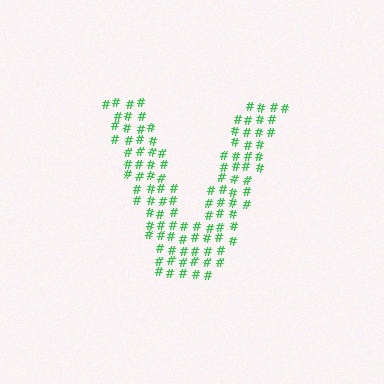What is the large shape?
The large shape is the letter V.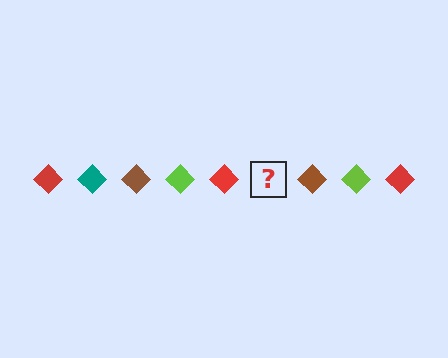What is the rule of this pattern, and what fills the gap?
The rule is that the pattern cycles through red, teal, brown, lime diamonds. The gap should be filled with a teal diamond.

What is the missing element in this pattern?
The missing element is a teal diamond.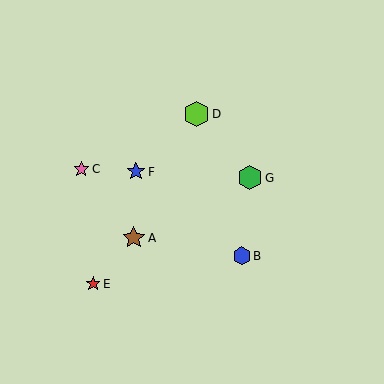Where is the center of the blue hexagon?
The center of the blue hexagon is at (242, 256).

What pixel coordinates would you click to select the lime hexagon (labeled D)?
Click at (196, 114) to select the lime hexagon D.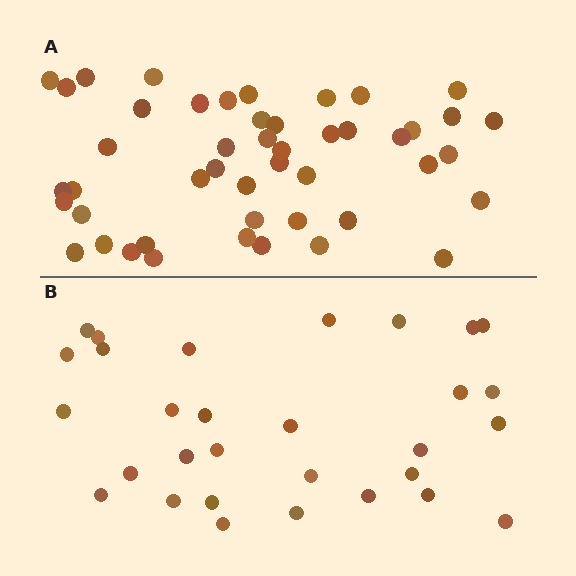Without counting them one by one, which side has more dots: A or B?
Region A (the top region) has more dots.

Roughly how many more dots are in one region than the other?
Region A has approximately 15 more dots than region B.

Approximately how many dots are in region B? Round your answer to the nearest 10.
About 30 dots.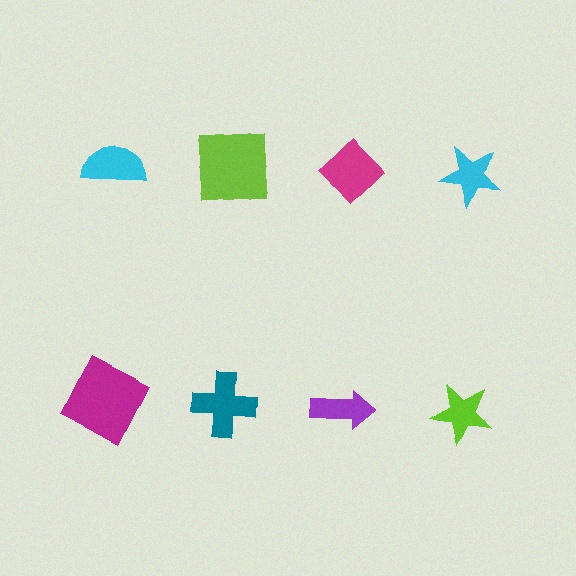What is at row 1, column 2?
A lime square.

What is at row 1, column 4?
A cyan star.